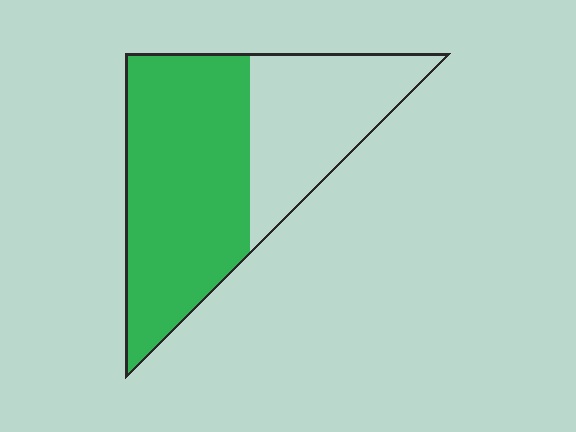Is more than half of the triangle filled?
Yes.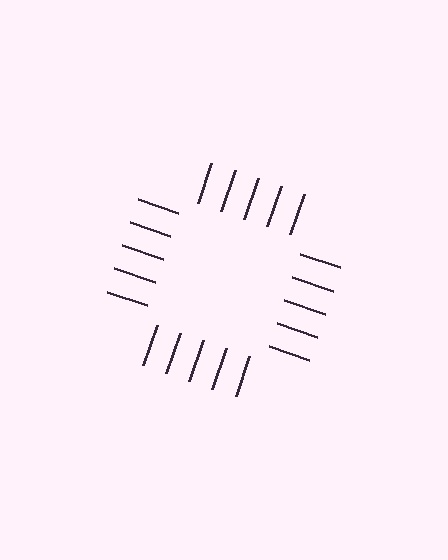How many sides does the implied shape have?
4 sides — the line-ends trace a square.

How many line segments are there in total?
20 — 5 along each of the 4 edges.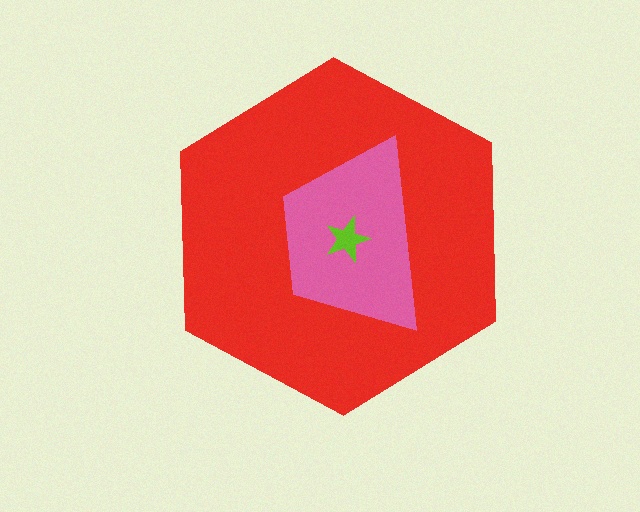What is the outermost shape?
The red hexagon.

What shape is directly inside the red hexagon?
The pink trapezoid.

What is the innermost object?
The lime star.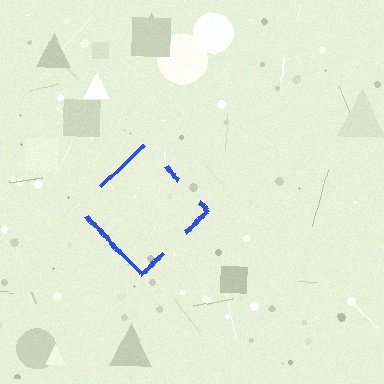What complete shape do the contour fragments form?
The contour fragments form a diamond.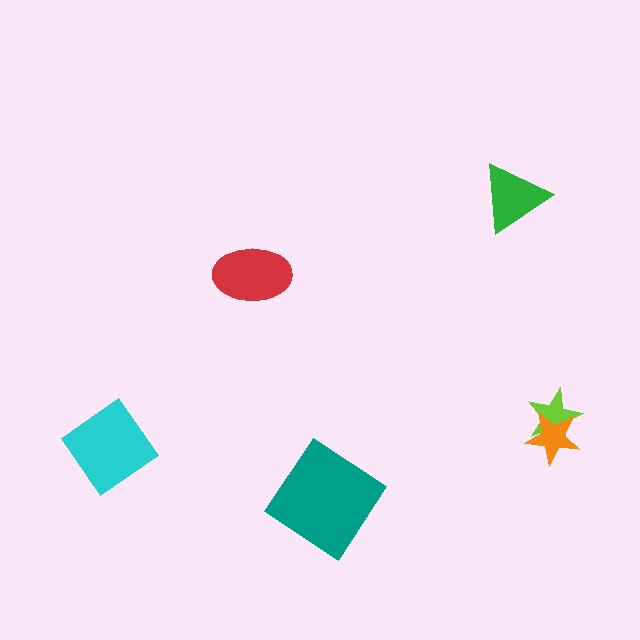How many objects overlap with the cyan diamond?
0 objects overlap with the cyan diamond.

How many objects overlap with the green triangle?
0 objects overlap with the green triangle.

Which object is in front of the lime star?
The orange star is in front of the lime star.